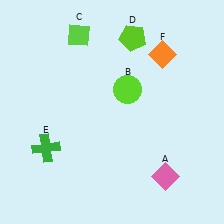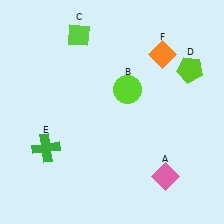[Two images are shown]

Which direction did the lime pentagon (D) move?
The lime pentagon (D) moved right.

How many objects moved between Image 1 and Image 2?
1 object moved between the two images.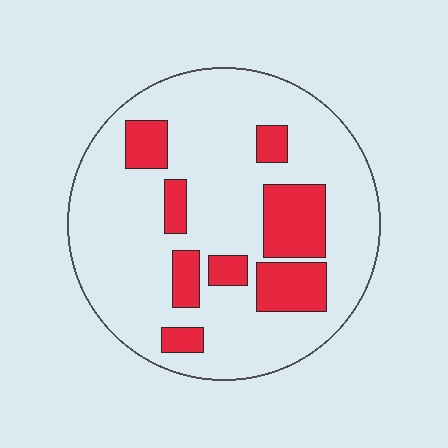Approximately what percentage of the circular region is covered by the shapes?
Approximately 20%.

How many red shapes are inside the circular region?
8.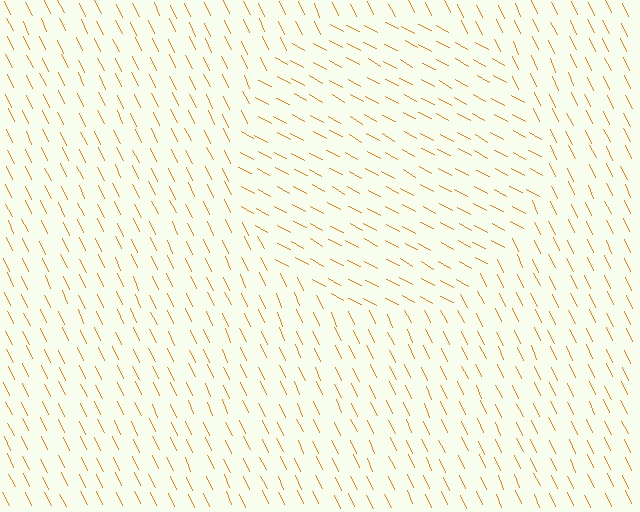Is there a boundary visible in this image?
Yes, there is a texture boundary formed by a change in line orientation.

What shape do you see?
I see a circle.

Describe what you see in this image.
The image is filled with small orange line segments. A circle region in the image has lines oriented differently from the surrounding lines, creating a visible texture boundary.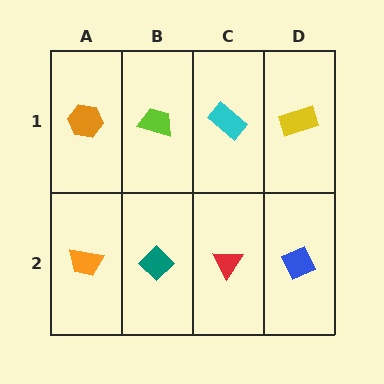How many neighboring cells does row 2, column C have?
3.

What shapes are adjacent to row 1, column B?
A teal diamond (row 2, column B), an orange hexagon (row 1, column A), a cyan rectangle (row 1, column C).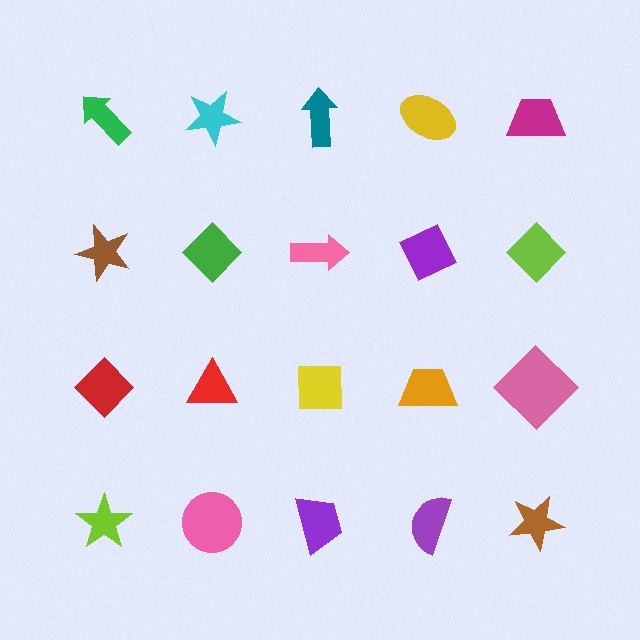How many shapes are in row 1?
5 shapes.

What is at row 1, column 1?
A green arrow.